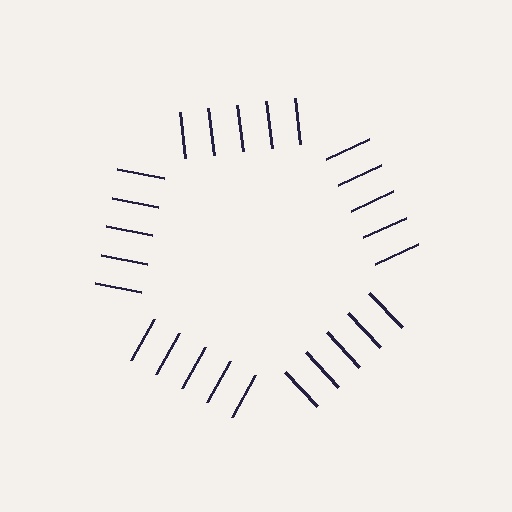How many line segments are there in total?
25 — 5 along each of the 5 edges.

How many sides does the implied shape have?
5 sides — the line-ends trace a pentagon.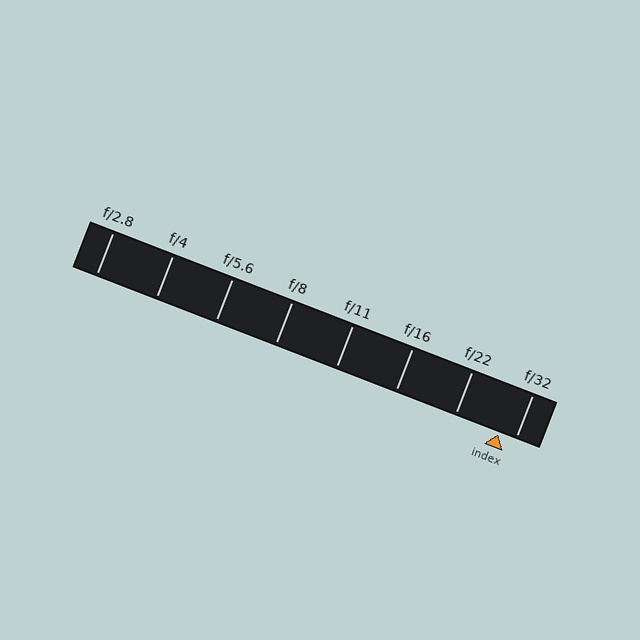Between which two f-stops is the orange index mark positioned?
The index mark is between f/22 and f/32.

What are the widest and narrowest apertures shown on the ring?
The widest aperture shown is f/2.8 and the narrowest is f/32.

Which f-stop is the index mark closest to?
The index mark is closest to f/32.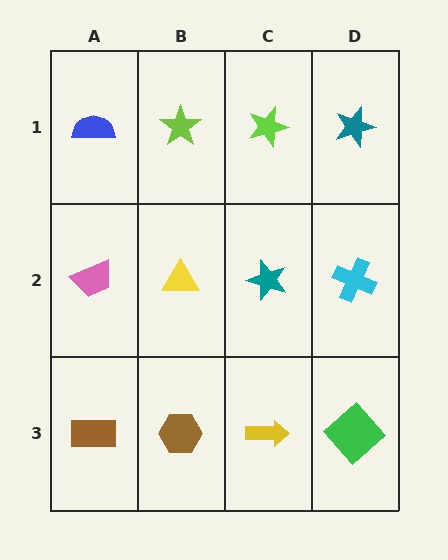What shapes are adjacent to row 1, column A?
A pink trapezoid (row 2, column A), a lime star (row 1, column B).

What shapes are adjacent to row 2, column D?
A teal star (row 1, column D), a green diamond (row 3, column D), a teal star (row 2, column C).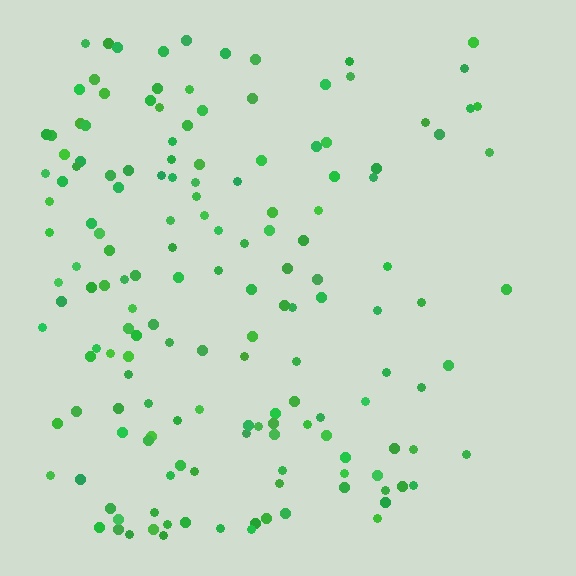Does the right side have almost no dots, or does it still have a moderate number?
Still a moderate number, just noticeably fewer than the left.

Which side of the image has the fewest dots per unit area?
The right.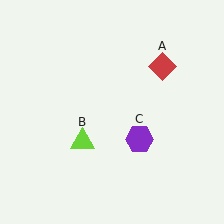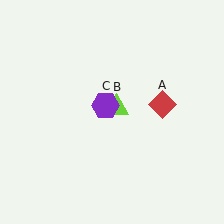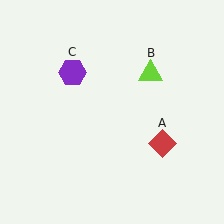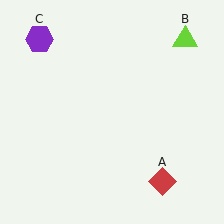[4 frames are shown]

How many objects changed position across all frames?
3 objects changed position: red diamond (object A), lime triangle (object B), purple hexagon (object C).